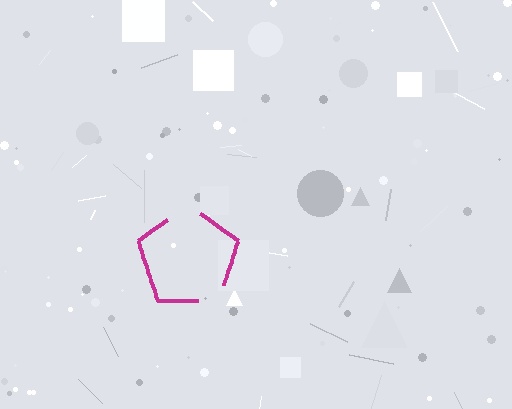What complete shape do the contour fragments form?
The contour fragments form a pentagon.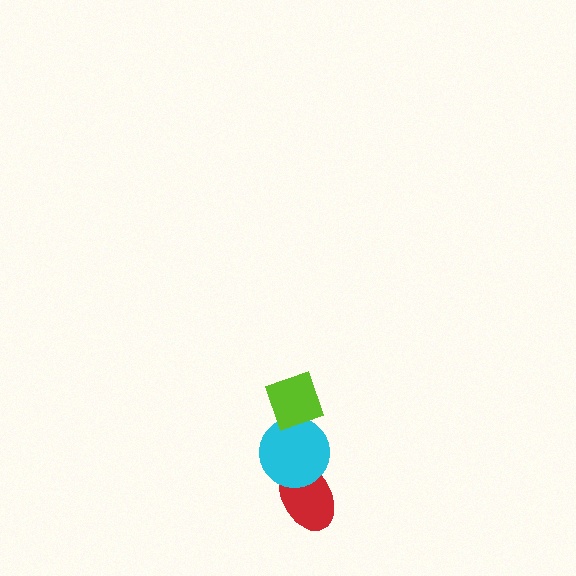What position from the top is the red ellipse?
The red ellipse is 3rd from the top.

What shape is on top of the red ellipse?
The cyan circle is on top of the red ellipse.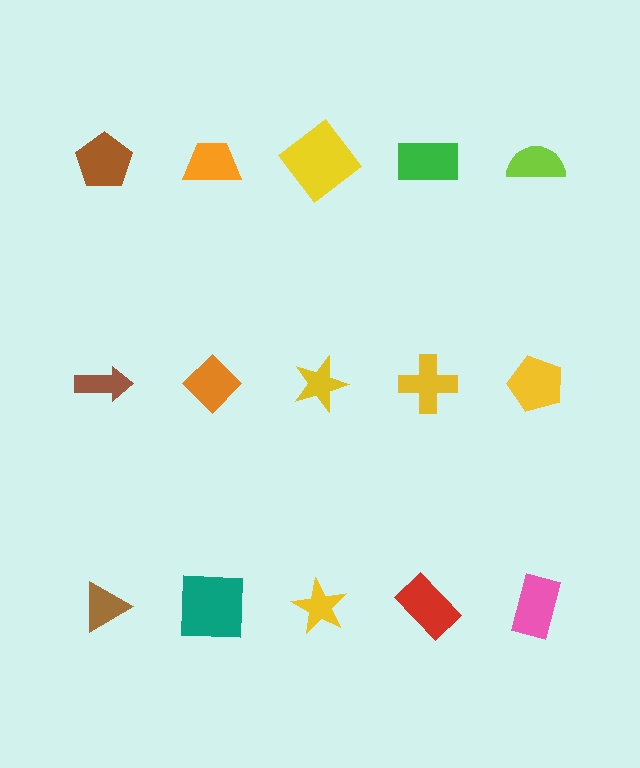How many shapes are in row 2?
5 shapes.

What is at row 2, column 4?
A yellow cross.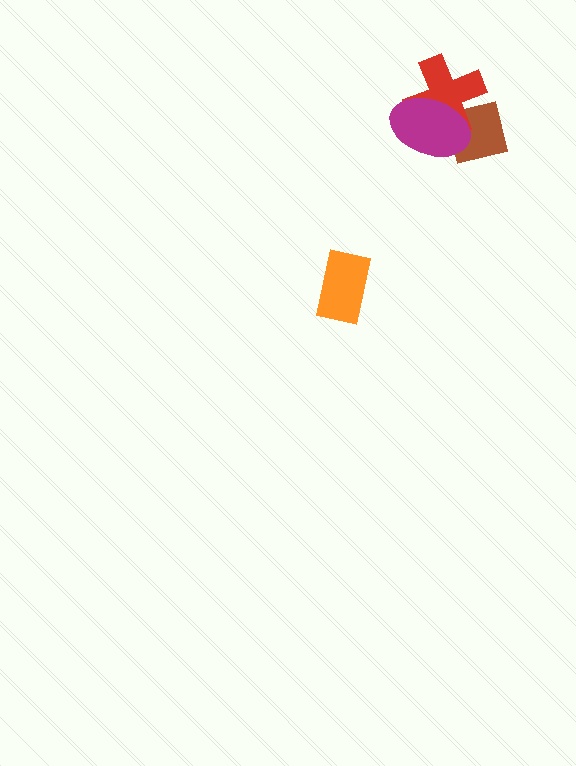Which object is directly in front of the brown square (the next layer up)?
The red cross is directly in front of the brown square.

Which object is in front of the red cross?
The magenta ellipse is in front of the red cross.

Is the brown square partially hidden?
Yes, it is partially covered by another shape.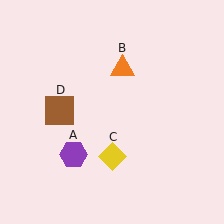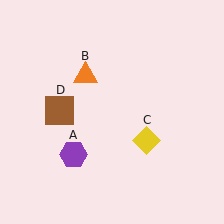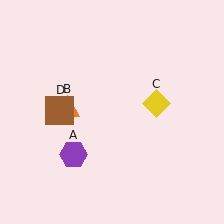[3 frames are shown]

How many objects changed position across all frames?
2 objects changed position: orange triangle (object B), yellow diamond (object C).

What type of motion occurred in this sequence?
The orange triangle (object B), yellow diamond (object C) rotated counterclockwise around the center of the scene.